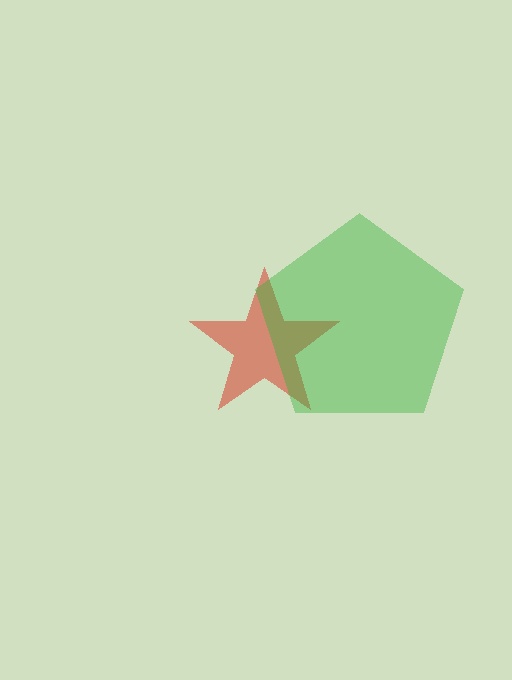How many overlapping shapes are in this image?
There are 2 overlapping shapes in the image.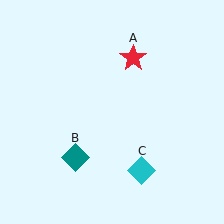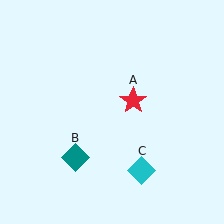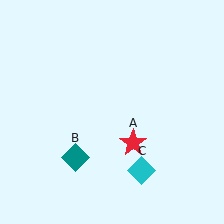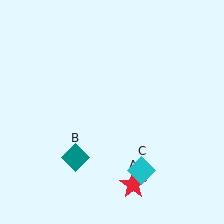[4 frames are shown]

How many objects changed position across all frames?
1 object changed position: red star (object A).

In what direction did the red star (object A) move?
The red star (object A) moved down.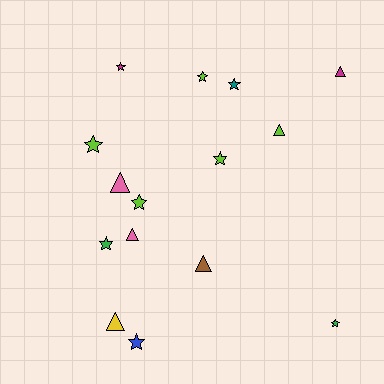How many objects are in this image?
There are 15 objects.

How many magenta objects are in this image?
There are 2 magenta objects.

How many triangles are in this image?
There are 6 triangles.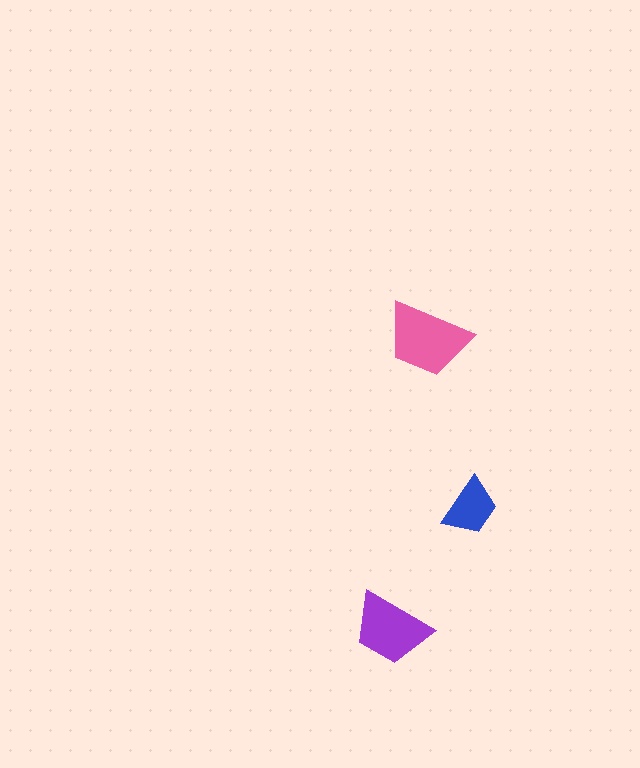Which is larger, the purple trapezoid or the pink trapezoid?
The pink one.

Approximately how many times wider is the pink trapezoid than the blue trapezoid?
About 1.5 times wider.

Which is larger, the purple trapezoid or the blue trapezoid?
The purple one.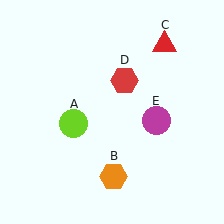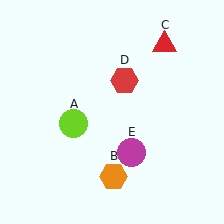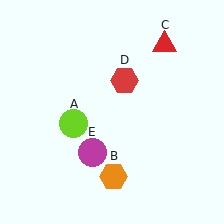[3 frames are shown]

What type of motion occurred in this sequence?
The magenta circle (object E) rotated clockwise around the center of the scene.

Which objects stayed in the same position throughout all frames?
Lime circle (object A) and orange hexagon (object B) and red triangle (object C) and red hexagon (object D) remained stationary.